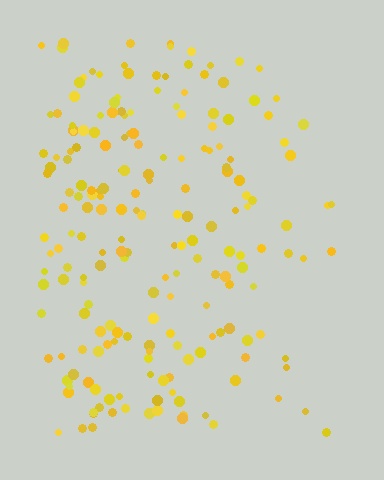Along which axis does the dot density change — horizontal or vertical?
Horizontal.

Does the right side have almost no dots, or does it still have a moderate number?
Still a moderate number, just noticeably fewer than the left.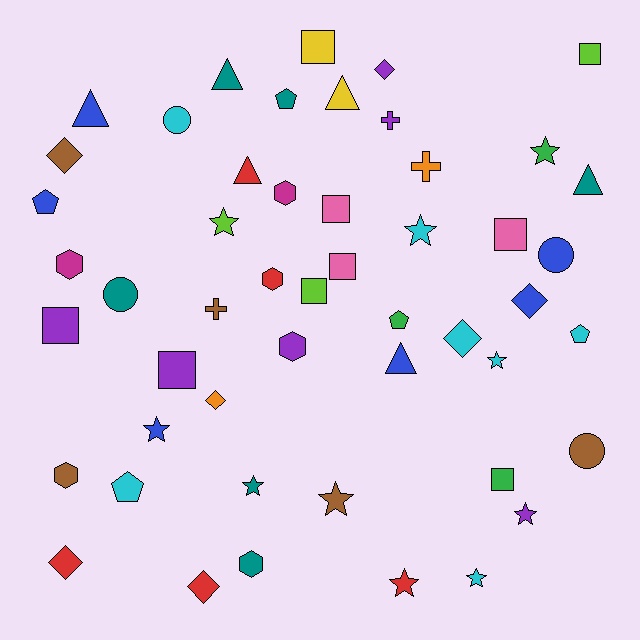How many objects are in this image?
There are 50 objects.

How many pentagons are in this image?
There are 5 pentagons.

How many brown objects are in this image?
There are 5 brown objects.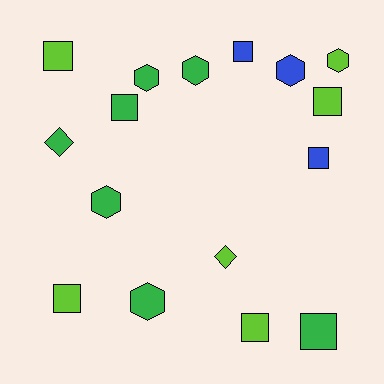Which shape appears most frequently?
Square, with 8 objects.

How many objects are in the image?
There are 16 objects.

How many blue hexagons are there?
There is 1 blue hexagon.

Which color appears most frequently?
Green, with 7 objects.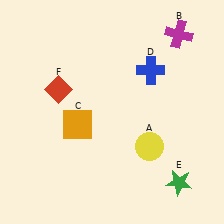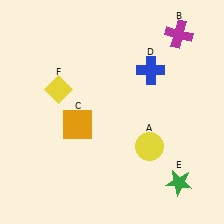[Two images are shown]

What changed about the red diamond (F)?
In Image 1, F is red. In Image 2, it changed to yellow.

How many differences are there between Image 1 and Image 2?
There is 1 difference between the two images.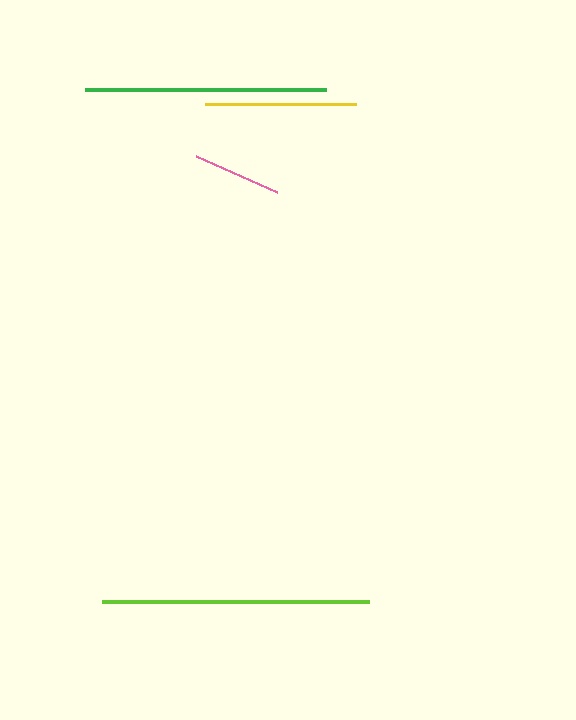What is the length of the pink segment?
The pink segment is approximately 89 pixels long.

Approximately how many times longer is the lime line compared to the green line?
The lime line is approximately 1.1 times the length of the green line.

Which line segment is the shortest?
The pink line is the shortest at approximately 89 pixels.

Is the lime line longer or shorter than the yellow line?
The lime line is longer than the yellow line.